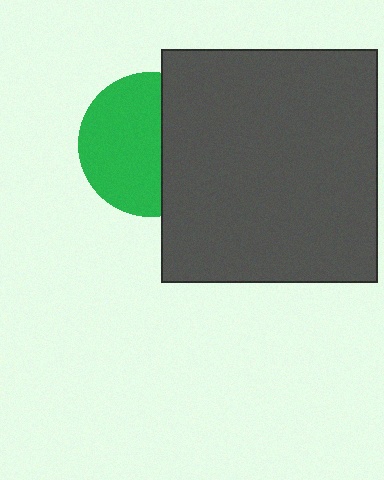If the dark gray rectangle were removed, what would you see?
You would see the complete green circle.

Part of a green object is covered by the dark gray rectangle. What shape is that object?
It is a circle.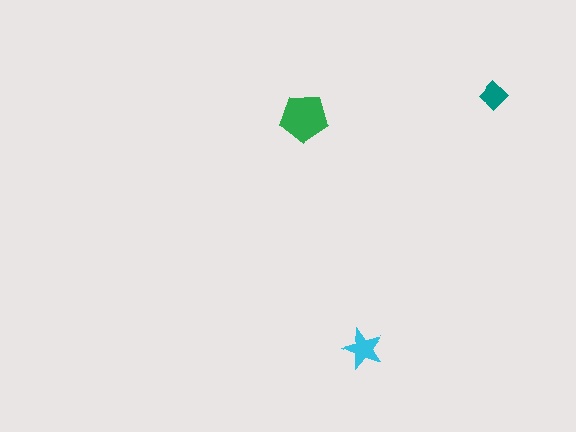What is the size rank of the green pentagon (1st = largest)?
1st.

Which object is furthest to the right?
The teal diamond is rightmost.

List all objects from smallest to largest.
The teal diamond, the cyan star, the green pentagon.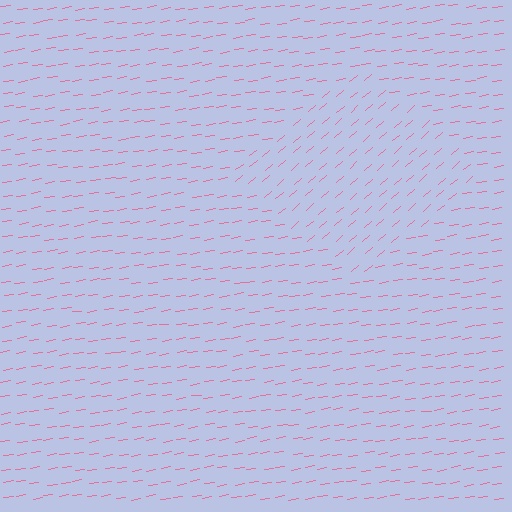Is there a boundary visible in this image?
Yes, there is a texture boundary formed by a change in line orientation.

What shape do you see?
I see a diamond.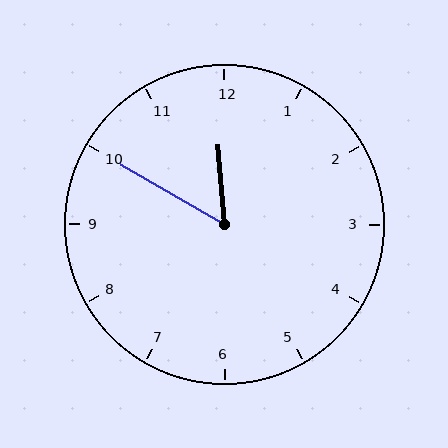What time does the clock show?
11:50.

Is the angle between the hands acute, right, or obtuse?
It is acute.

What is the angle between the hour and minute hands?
Approximately 55 degrees.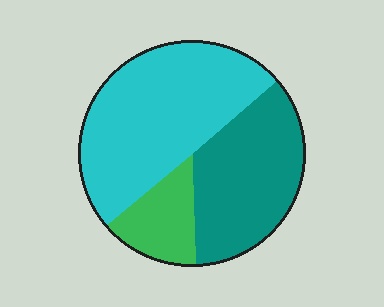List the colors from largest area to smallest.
From largest to smallest: cyan, teal, green.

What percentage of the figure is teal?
Teal covers around 35% of the figure.